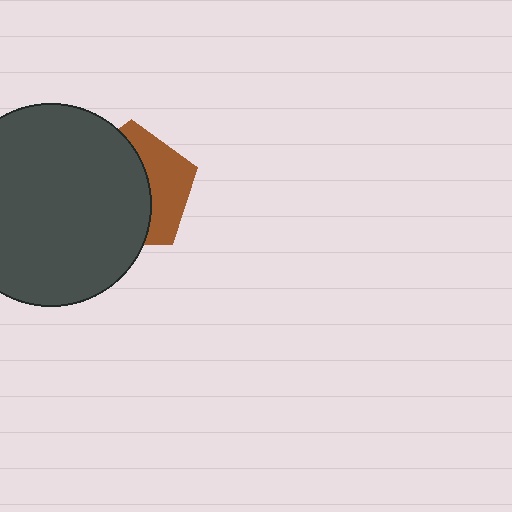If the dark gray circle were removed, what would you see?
You would see the complete brown pentagon.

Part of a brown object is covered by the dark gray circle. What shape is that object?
It is a pentagon.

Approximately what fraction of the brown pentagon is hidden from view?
Roughly 62% of the brown pentagon is hidden behind the dark gray circle.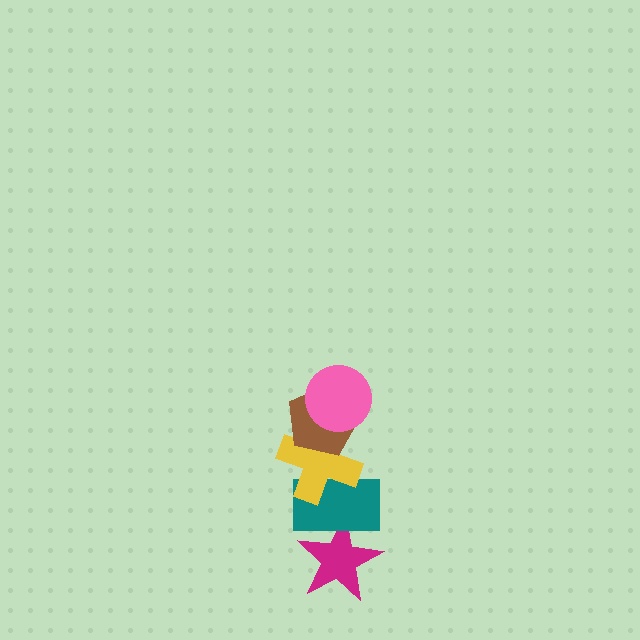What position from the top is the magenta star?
The magenta star is 5th from the top.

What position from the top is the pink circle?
The pink circle is 1st from the top.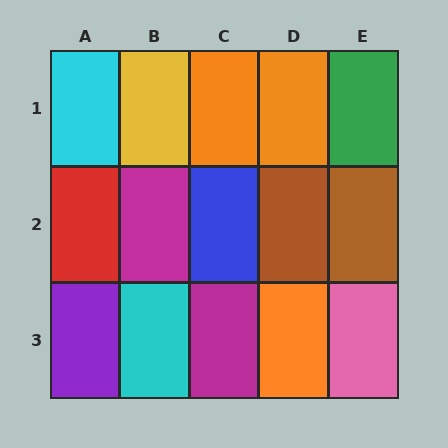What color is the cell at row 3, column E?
Pink.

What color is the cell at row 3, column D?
Orange.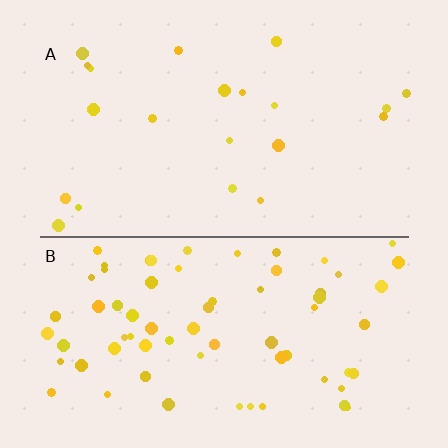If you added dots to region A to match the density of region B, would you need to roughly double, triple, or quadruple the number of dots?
Approximately triple.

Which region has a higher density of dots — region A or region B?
B (the bottom).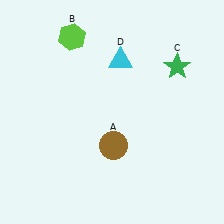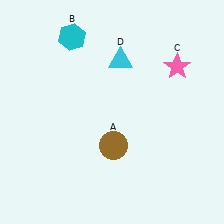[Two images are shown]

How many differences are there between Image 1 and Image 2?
There are 2 differences between the two images.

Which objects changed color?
B changed from lime to cyan. C changed from green to pink.